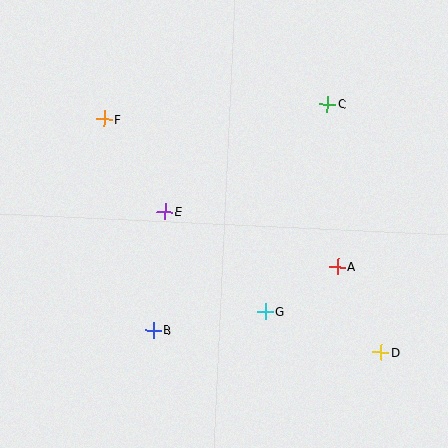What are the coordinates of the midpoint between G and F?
The midpoint between G and F is at (185, 215).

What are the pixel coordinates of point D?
Point D is at (381, 352).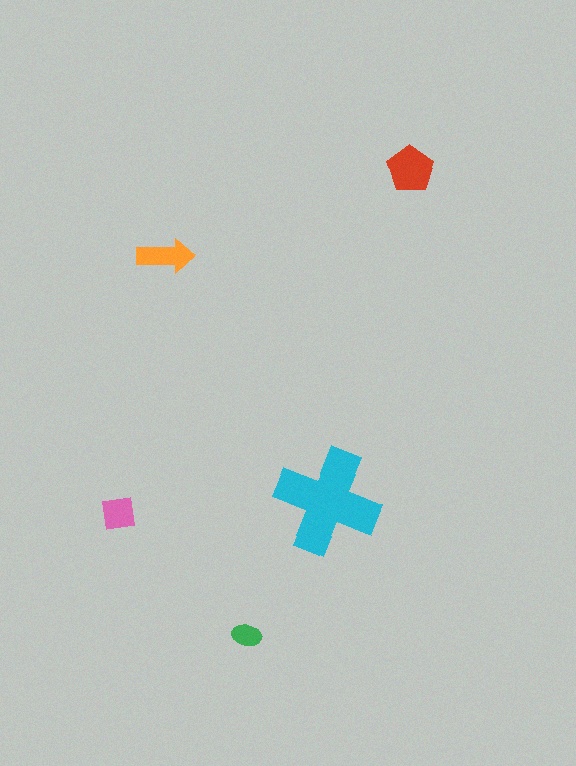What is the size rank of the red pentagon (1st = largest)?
2nd.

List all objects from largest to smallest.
The cyan cross, the red pentagon, the orange arrow, the pink square, the green ellipse.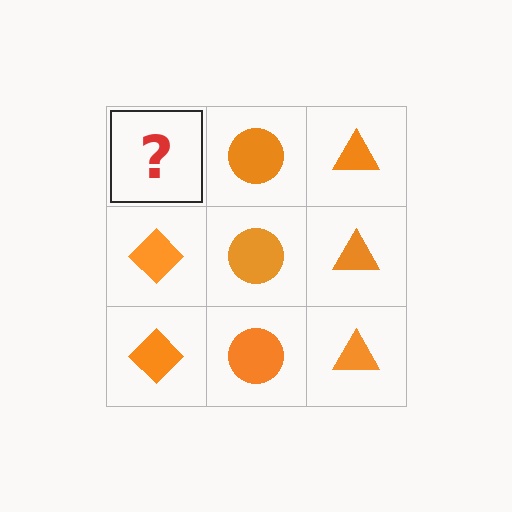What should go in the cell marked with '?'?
The missing cell should contain an orange diamond.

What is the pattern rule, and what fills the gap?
The rule is that each column has a consistent shape. The gap should be filled with an orange diamond.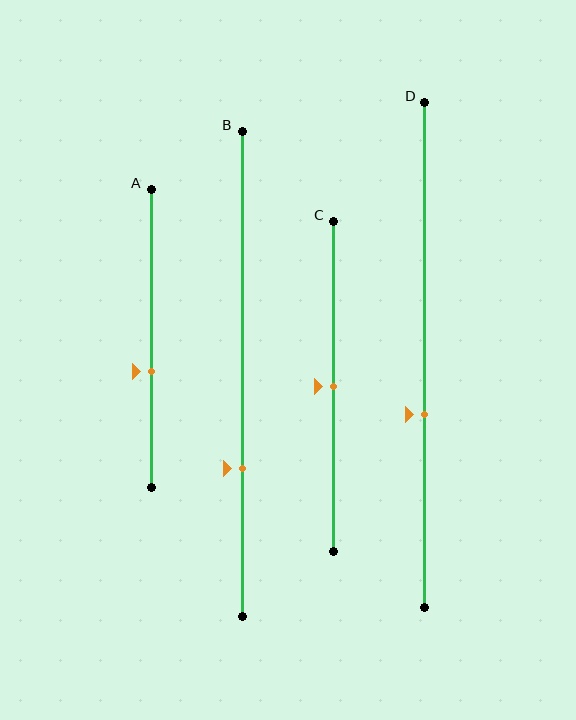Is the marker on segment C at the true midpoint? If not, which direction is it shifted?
Yes, the marker on segment C is at the true midpoint.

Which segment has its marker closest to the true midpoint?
Segment C has its marker closest to the true midpoint.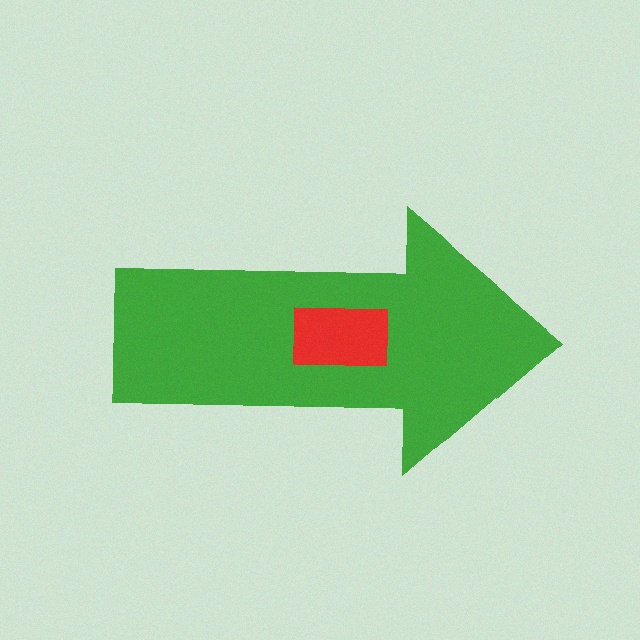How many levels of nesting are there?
2.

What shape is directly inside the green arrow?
The red rectangle.